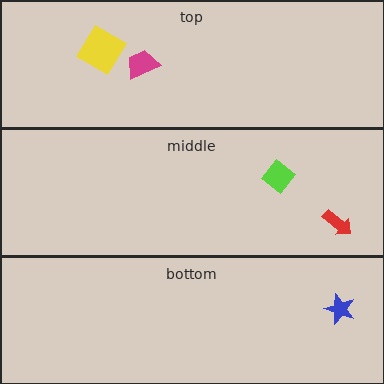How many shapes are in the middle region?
2.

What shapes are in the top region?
The magenta trapezoid, the yellow diamond.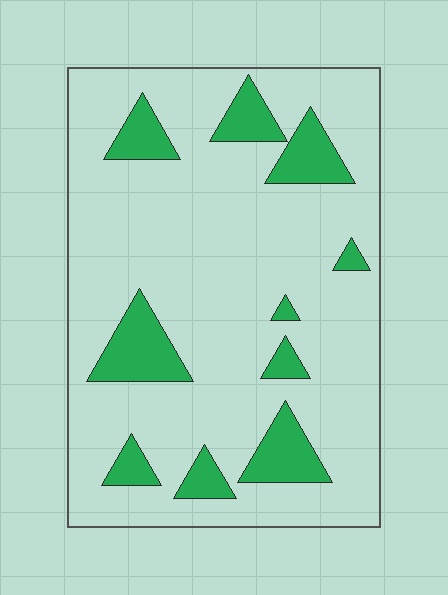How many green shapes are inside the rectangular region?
10.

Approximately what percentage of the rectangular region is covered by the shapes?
Approximately 15%.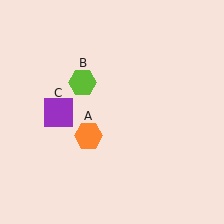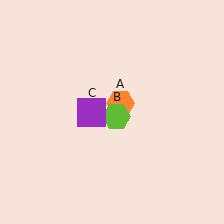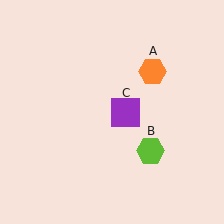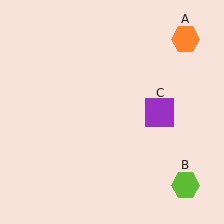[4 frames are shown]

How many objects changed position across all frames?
3 objects changed position: orange hexagon (object A), lime hexagon (object B), purple square (object C).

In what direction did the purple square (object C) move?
The purple square (object C) moved right.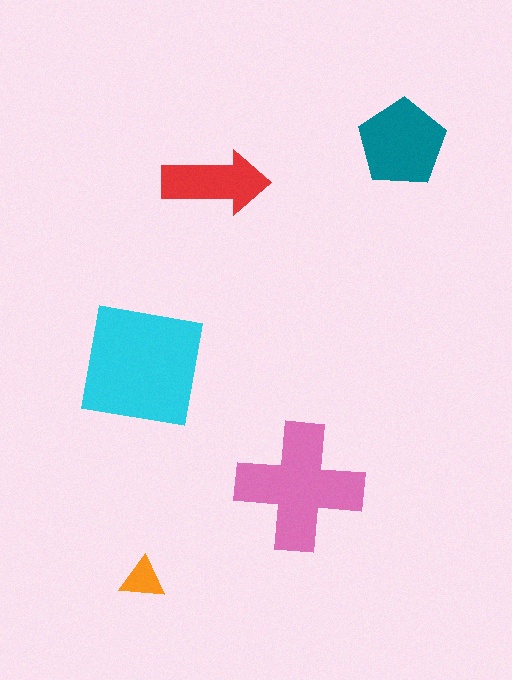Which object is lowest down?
The orange triangle is bottommost.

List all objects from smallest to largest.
The orange triangle, the red arrow, the teal pentagon, the pink cross, the cyan square.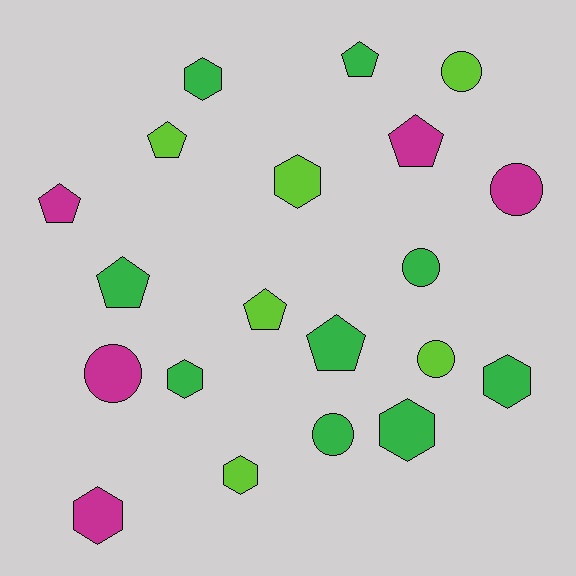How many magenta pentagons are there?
There are 2 magenta pentagons.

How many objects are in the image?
There are 20 objects.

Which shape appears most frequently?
Pentagon, with 7 objects.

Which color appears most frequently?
Green, with 9 objects.